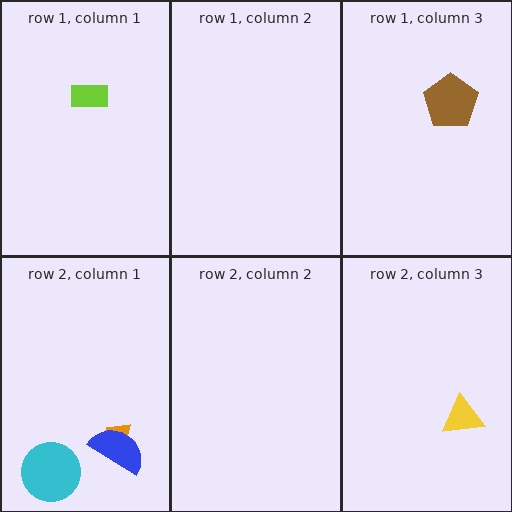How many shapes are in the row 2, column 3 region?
1.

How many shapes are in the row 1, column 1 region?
1.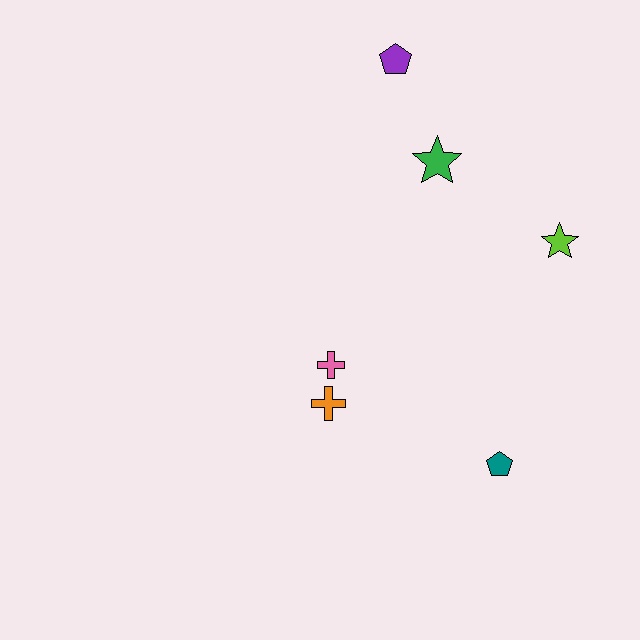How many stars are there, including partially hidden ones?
There are 2 stars.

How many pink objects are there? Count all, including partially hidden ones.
There is 1 pink object.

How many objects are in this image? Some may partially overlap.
There are 6 objects.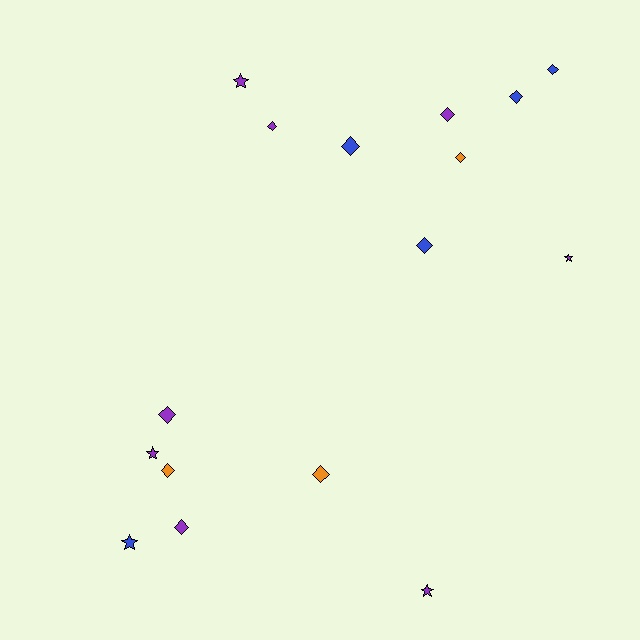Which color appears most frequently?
Purple, with 8 objects.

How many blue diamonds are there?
There are 4 blue diamonds.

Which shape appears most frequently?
Diamond, with 11 objects.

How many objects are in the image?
There are 16 objects.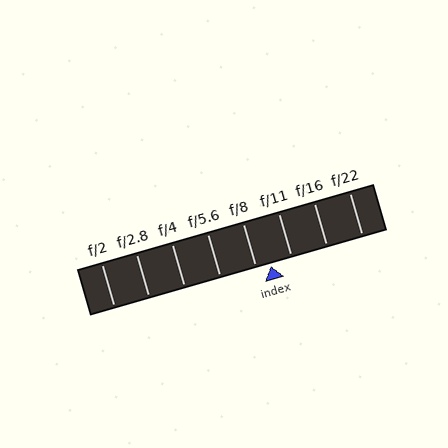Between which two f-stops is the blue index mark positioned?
The index mark is between f/8 and f/11.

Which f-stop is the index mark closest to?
The index mark is closest to f/8.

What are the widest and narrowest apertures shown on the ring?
The widest aperture shown is f/2 and the narrowest is f/22.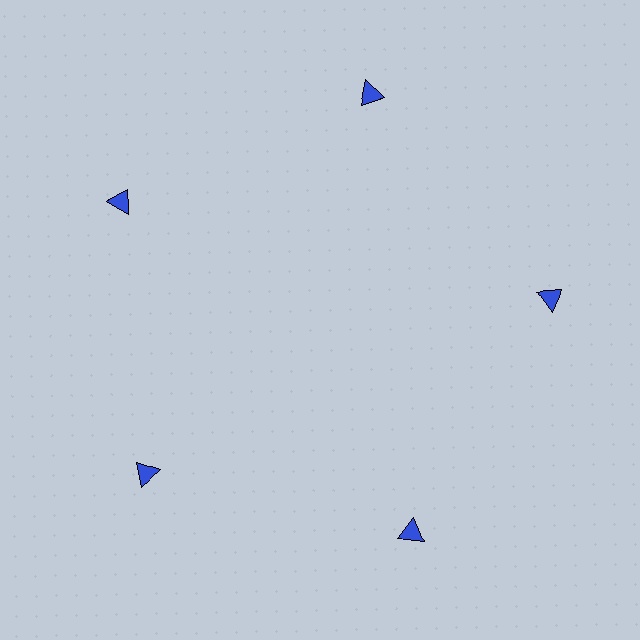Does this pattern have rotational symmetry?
Yes, this pattern has 5-fold rotational symmetry. It looks the same after rotating 72 degrees around the center.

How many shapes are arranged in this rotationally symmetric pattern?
There are 5 shapes, arranged in 5 groups of 1.